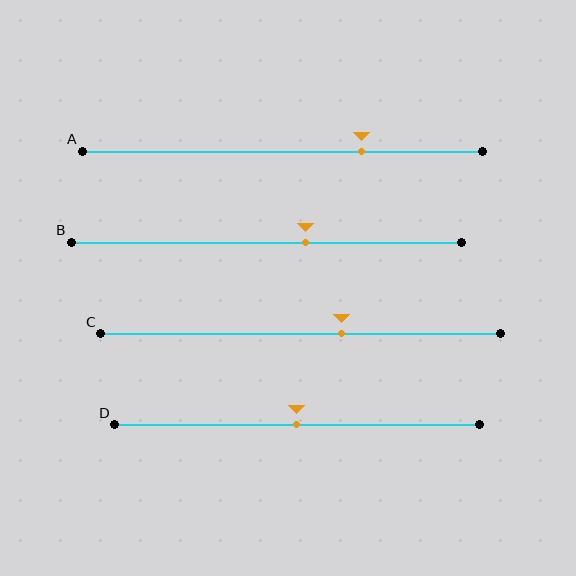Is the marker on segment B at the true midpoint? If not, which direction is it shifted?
No, the marker on segment B is shifted to the right by about 10% of the segment length.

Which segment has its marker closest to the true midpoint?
Segment D has its marker closest to the true midpoint.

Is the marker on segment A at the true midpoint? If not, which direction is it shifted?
No, the marker on segment A is shifted to the right by about 20% of the segment length.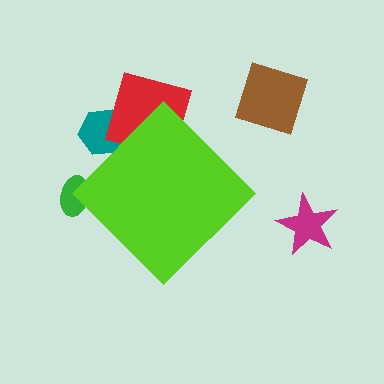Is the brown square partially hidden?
No, the brown square is fully visible.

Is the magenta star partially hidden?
No, the magenta star is fully visible.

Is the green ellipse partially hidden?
Yes, the green ellipse is partially hidden behind the lime diamond.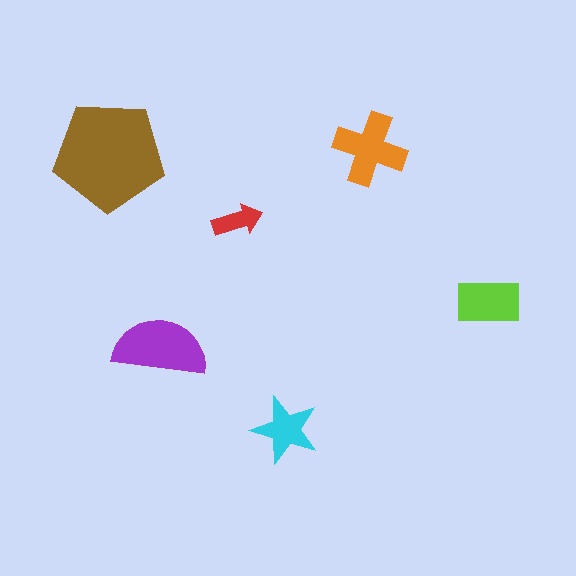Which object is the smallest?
The red arrow.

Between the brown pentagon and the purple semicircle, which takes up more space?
The brown pentagon.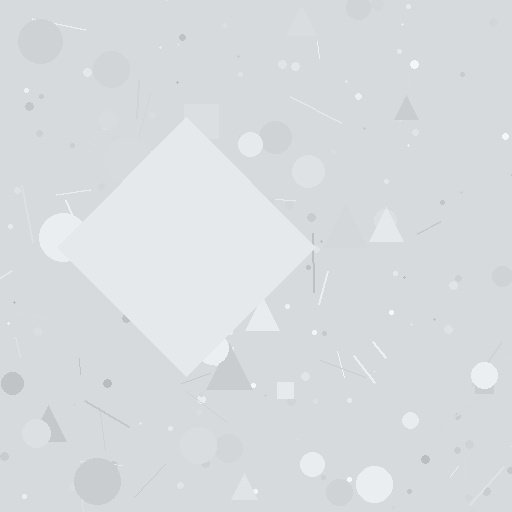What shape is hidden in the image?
A diamond is hidden in the image.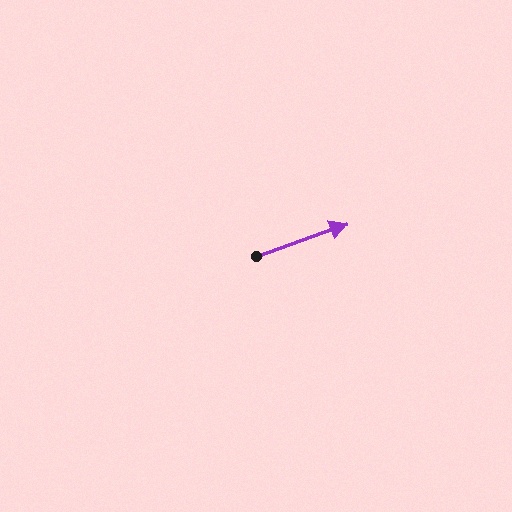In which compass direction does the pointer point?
East.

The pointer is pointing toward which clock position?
Roughly 2 o'clock.